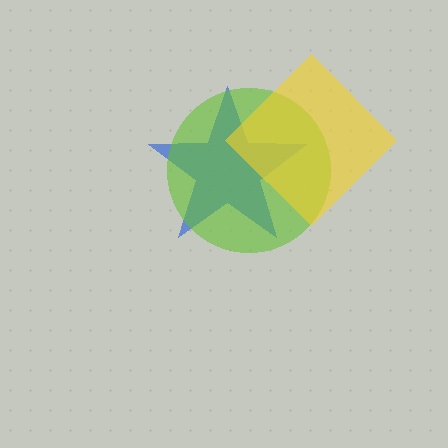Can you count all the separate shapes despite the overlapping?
Yes, there are 3 separate shapes.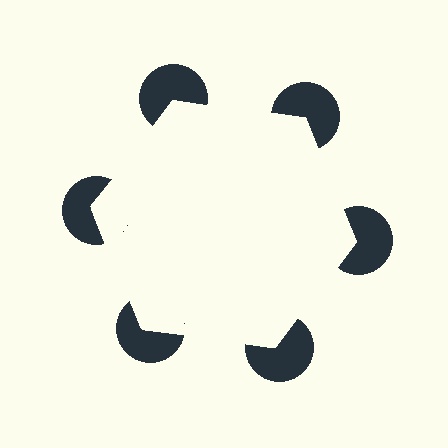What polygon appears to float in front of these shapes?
An illusory hexagon — its edges are inferred from the aligned wedge cuts in the pac-man discs, not physically drawn.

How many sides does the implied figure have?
6 sides.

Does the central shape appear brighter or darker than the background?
It typically appears slightly brighter than the background, even though no actual brightness change is drawn.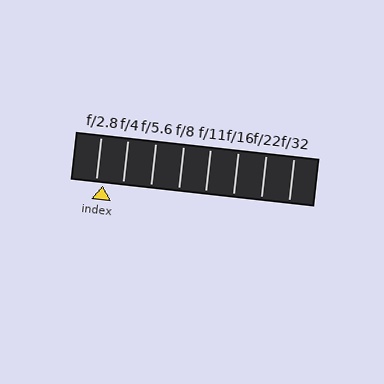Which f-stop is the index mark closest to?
The index mark is closest to f/2.8.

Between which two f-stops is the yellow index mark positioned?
The index mark is between f/2.8 and f/4.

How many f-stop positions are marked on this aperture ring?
There are 8 f-stop positions marked.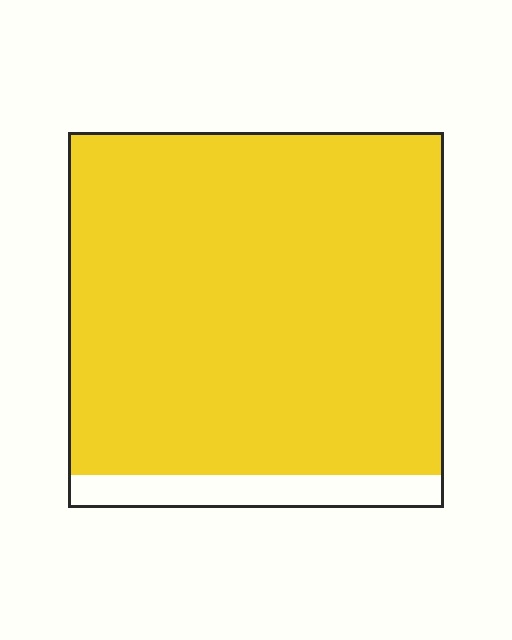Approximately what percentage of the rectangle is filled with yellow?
Approximately 90%.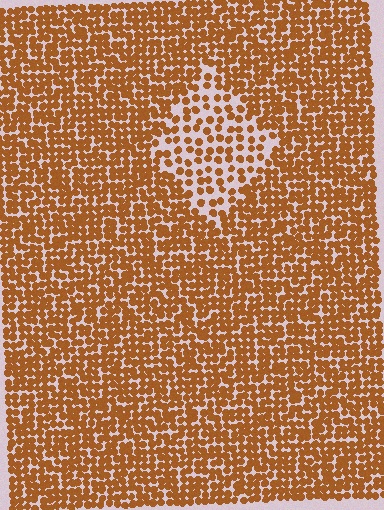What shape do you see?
I see a diamond.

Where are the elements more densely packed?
The elements are more densely packed outside the diamond boundary.